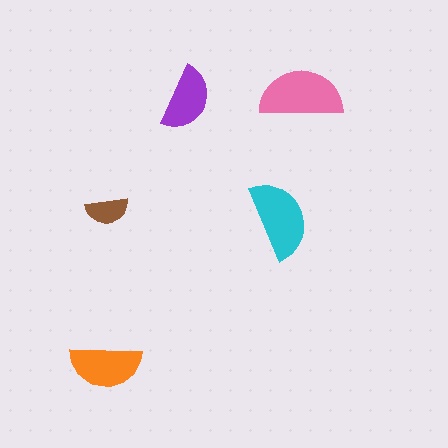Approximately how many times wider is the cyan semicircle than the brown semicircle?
About 2 times wider.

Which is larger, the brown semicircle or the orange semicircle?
The orange one.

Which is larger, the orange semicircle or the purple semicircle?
The orange one.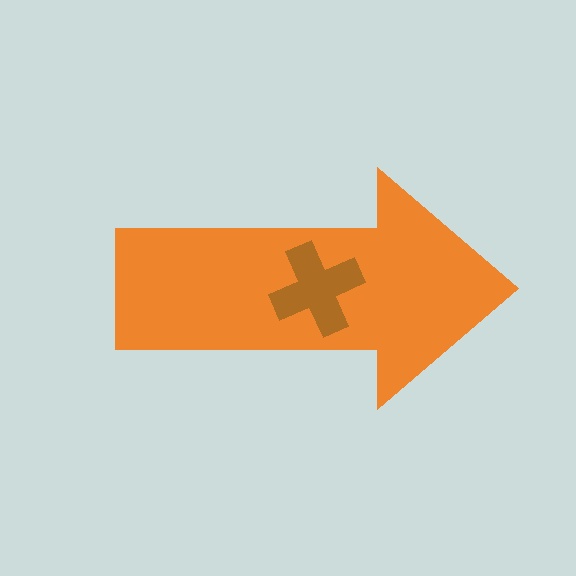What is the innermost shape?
The brown cross.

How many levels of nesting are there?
2.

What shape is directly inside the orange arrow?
The brown cross.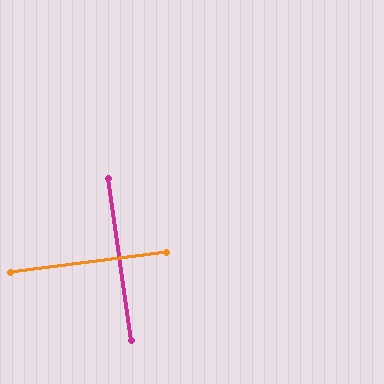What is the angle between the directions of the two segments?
Approximately 90 degrees.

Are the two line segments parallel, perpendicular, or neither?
Perpendicular — they meet at approximately 90°.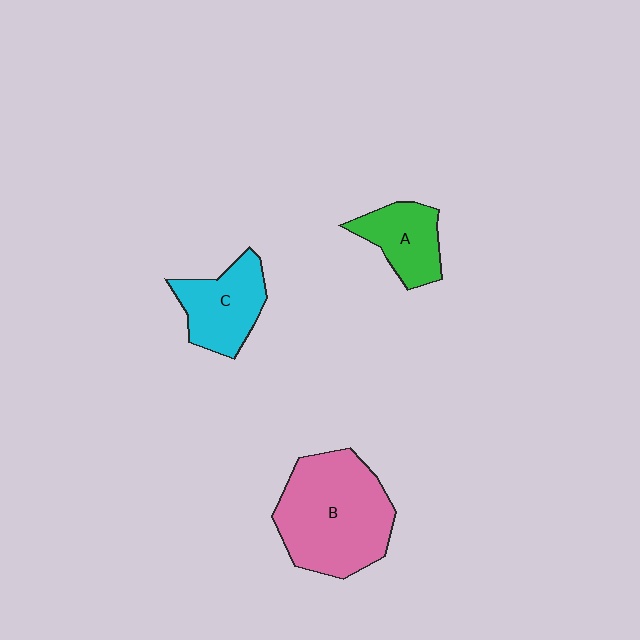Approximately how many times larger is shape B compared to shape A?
Approximately 2.3 times.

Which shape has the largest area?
Shape B (pink).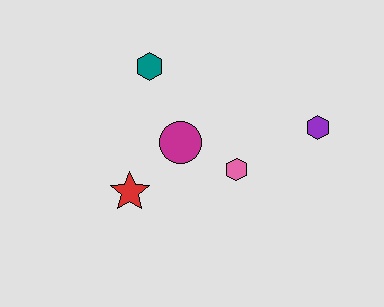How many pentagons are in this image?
There are no pentagons.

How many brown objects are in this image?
There are no brown objects.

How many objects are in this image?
There are 5 objects.